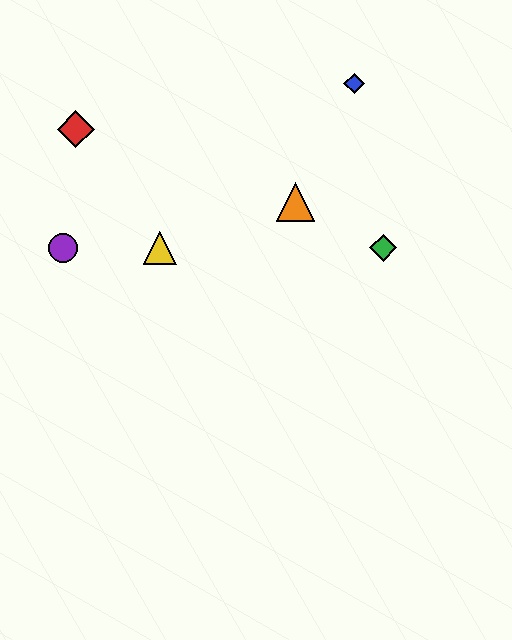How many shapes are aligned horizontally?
3 shapes (the green diamond, the yellow triangle, the purple circle) are aligned horizontally.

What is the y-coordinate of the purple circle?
The purple circle is at y≈248.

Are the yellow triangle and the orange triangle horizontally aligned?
No, the yellow triangle is at y≈248 and the orange triangle is at y≈202.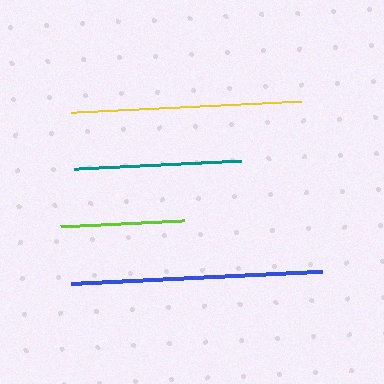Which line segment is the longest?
The blue line is the longest at approximately 251 pixels.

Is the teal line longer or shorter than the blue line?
The blue line is longer than the teal line.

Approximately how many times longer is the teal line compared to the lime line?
The teal line is approximately 1.4 times the length of the lime line.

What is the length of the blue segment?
The blue segment is approximately 251 pixels long.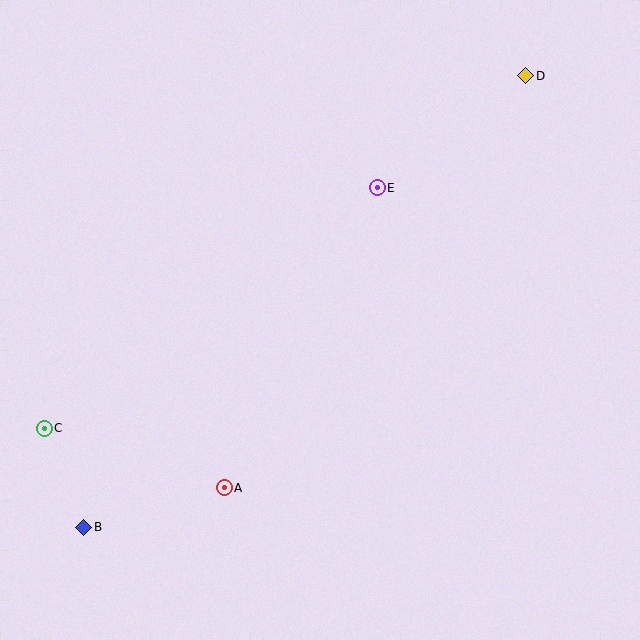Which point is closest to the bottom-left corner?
Point B is closest to the bottom-left corner.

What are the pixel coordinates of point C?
Point C is at (44, 428).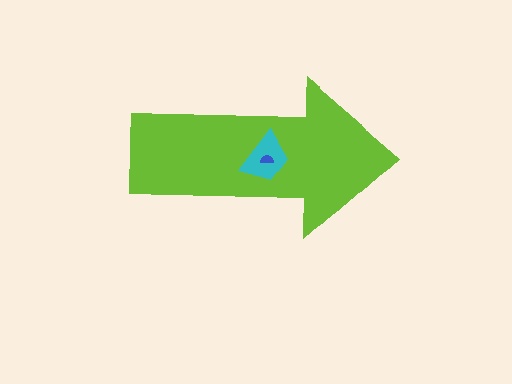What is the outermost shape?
The lime arrow.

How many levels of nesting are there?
3.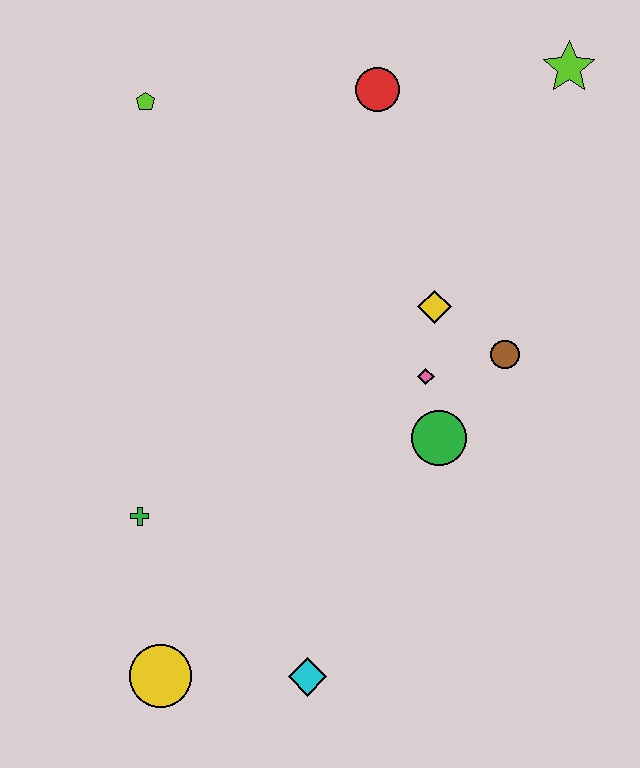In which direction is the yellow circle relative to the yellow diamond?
The yellow circle is below the yellow diamond.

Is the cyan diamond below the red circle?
Yes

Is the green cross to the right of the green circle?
No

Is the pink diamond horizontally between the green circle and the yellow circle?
Yes